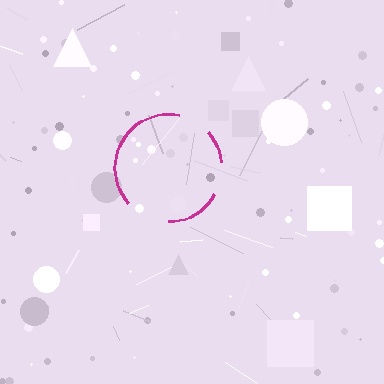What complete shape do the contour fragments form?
The contour fragments form a circle.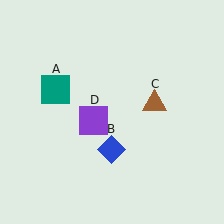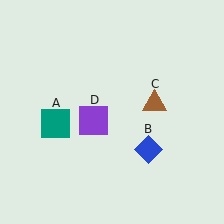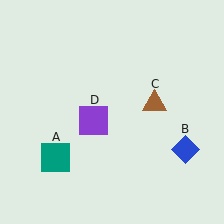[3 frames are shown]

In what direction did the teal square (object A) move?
The teal square (object A) moved down.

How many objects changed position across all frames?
2 objects changed position: teal square (object A), blue diamond (object B).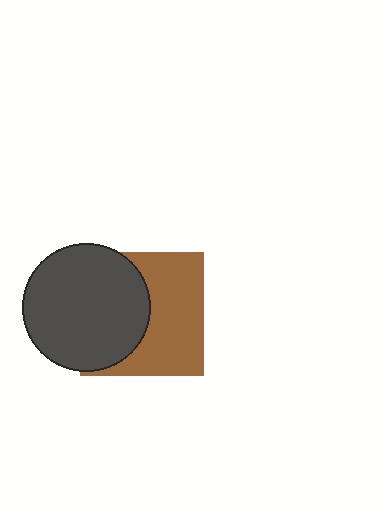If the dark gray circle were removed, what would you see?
You would see the complete brown square.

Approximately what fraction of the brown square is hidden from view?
Roughly 47% of the brown square is hidden behind the dark gray circle.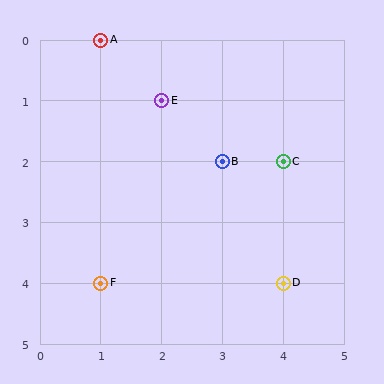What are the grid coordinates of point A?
Point A is at grid coordinates (1, 0).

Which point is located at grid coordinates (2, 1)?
Point E is at (2, 1).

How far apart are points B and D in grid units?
Points B and D are 1 column and 2 rows apart (about 2.2 grid units diagonally).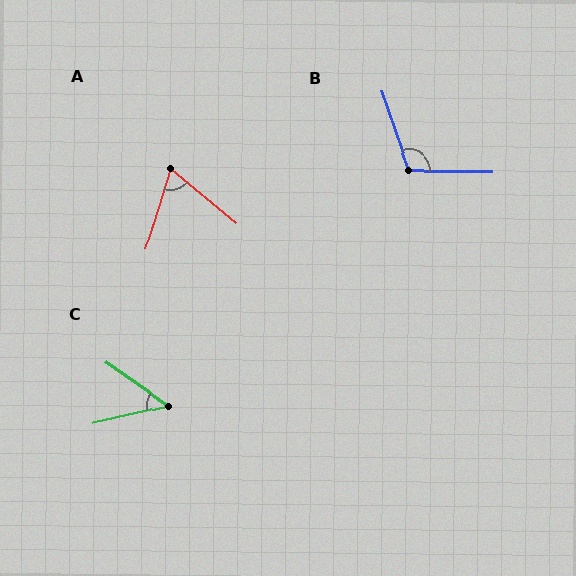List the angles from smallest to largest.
C (48°), A (67°), B (110°).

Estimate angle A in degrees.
Approximately 67 degrees.